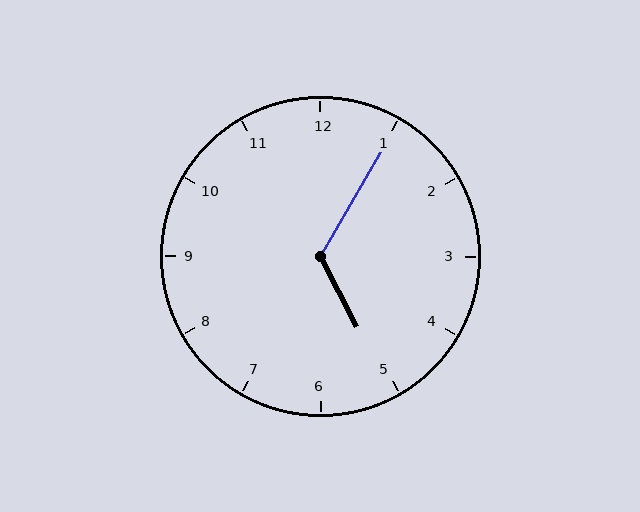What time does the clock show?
5:05.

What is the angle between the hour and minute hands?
Approximately 122 degrees.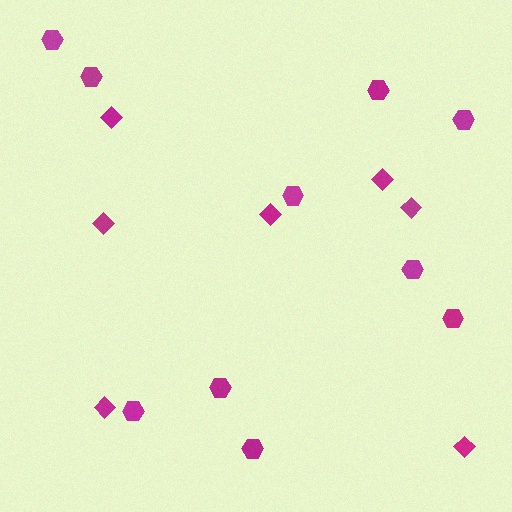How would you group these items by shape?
There are 2 groups: one group of diamonds (7) and one group of hexagons (10).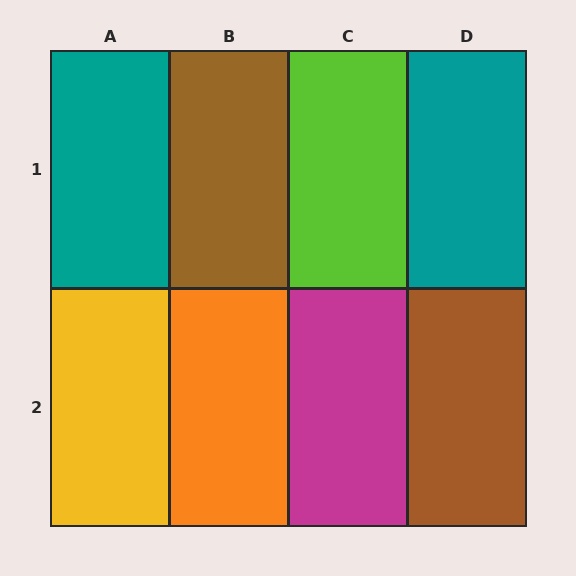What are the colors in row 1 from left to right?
Teal, brown, lime, teal.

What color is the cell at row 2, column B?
Orange.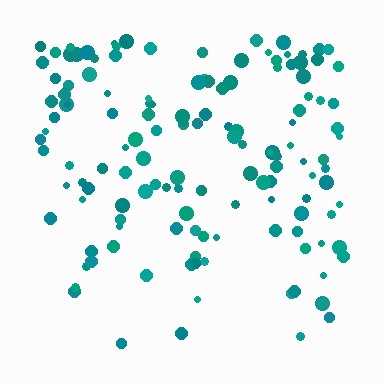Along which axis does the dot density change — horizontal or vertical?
Vertical.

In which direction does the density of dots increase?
From bottom to top, with the top side densest.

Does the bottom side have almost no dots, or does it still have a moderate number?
Still a moderate number, just noticeably fewer than the top.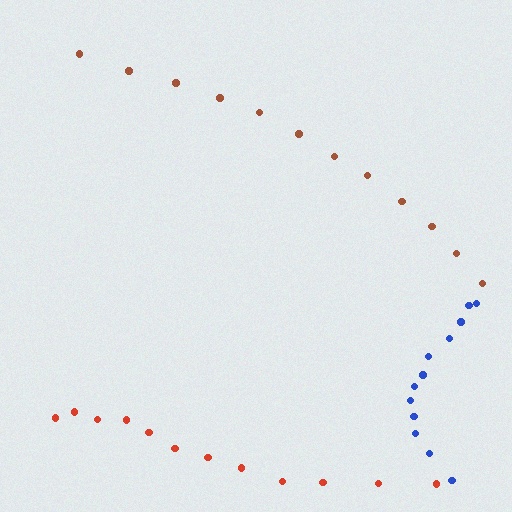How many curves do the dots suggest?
There are 3 distinct paths.